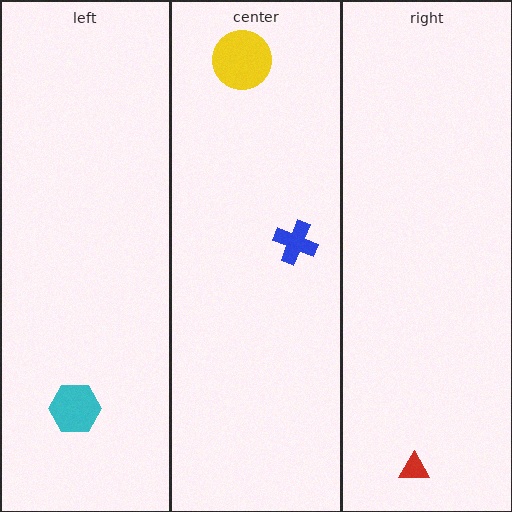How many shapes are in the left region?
1.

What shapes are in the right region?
The red triangle.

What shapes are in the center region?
The yellow circle, the blue cross.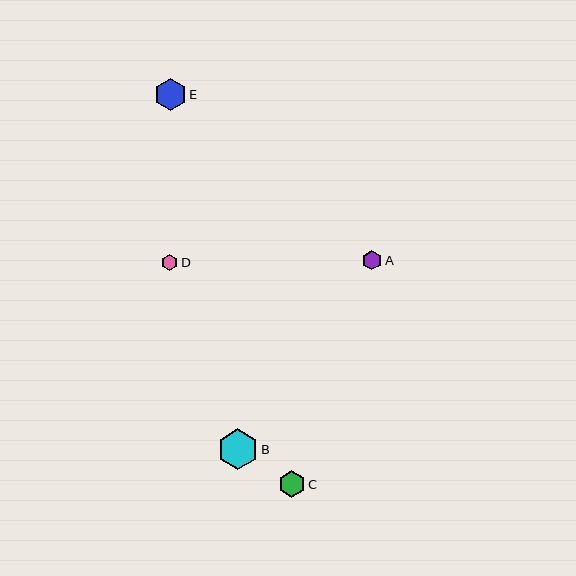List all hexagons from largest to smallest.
From largest to smallest: B, E, C, A, D.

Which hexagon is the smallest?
Hexagon D is the smallest with a size of approximately 16 pixels.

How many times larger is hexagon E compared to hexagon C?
Hexagon E is approximately 1.2 times the size of hexagon C.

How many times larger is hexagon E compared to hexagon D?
Hexagon E is approximately 2.0 times the size of hexagon D.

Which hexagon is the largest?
Hexagon B is the largest with a size of approximately 40 pixels.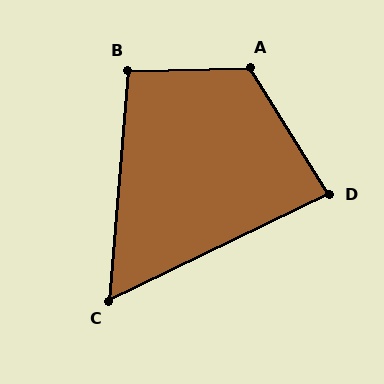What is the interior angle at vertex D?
Approximately 84 degrees (acute).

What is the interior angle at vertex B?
Approximately 96 degrees (obtuse).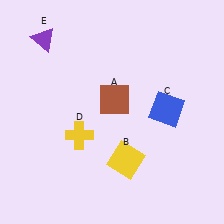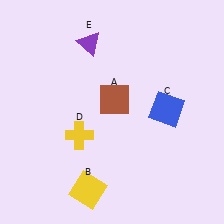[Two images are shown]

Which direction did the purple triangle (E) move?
The purple triangle (E) moved right.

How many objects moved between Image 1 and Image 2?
2 objects moved between the two images.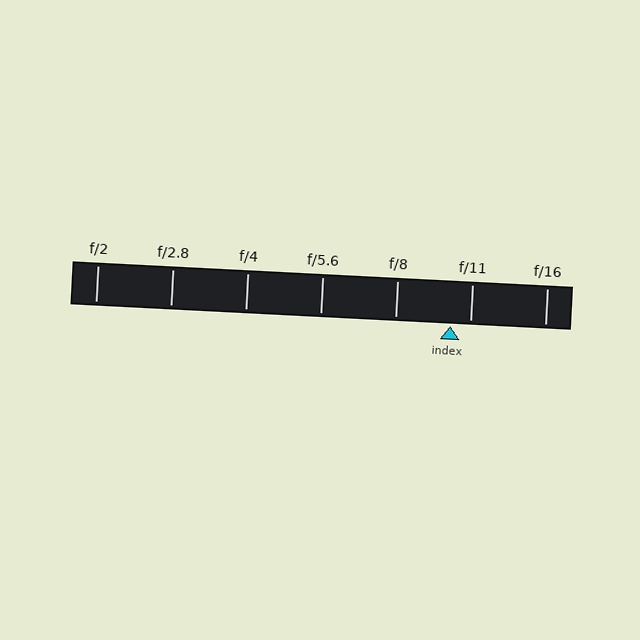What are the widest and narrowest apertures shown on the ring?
The widest aperture shown is f/2 and the narrowest is f/16.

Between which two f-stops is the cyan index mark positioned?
The index mark is between f/8 and f/11.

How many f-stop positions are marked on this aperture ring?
There are 7 f-stop positions marked.